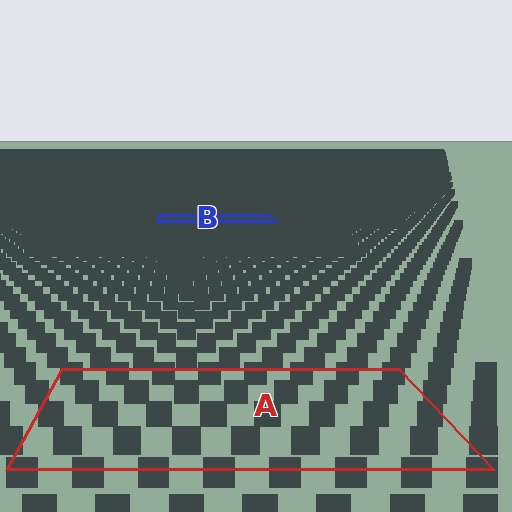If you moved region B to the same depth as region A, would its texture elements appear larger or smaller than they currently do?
They would appear larger. At a closer depth, the same texture elements are projected at a bigger on-screen size.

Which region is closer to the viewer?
Region A is closer. The texture elements there are larger and more spread out.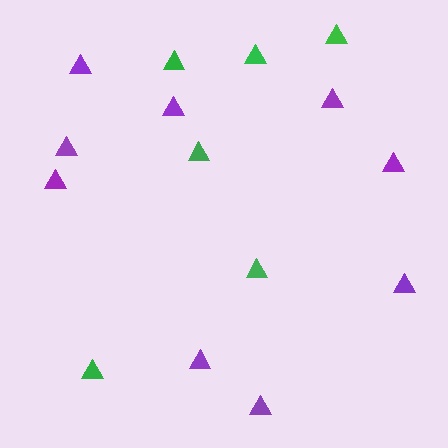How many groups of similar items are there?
There are 2 groups: one group of purple triangles (9) and one group of green triangles (6).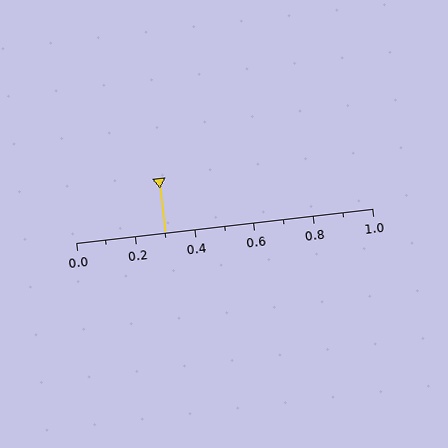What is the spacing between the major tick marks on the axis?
The major ticks are spaced 0.2 apart.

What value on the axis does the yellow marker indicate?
The marker indicates approximately 0.3.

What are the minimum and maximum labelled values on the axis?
The axis runs from 0.0 to 1.0.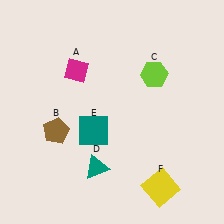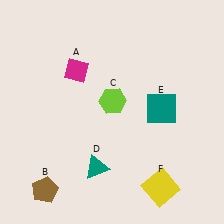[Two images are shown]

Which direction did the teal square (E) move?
The teal square (E) moved right.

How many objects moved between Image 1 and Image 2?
3 objects moved between the two images.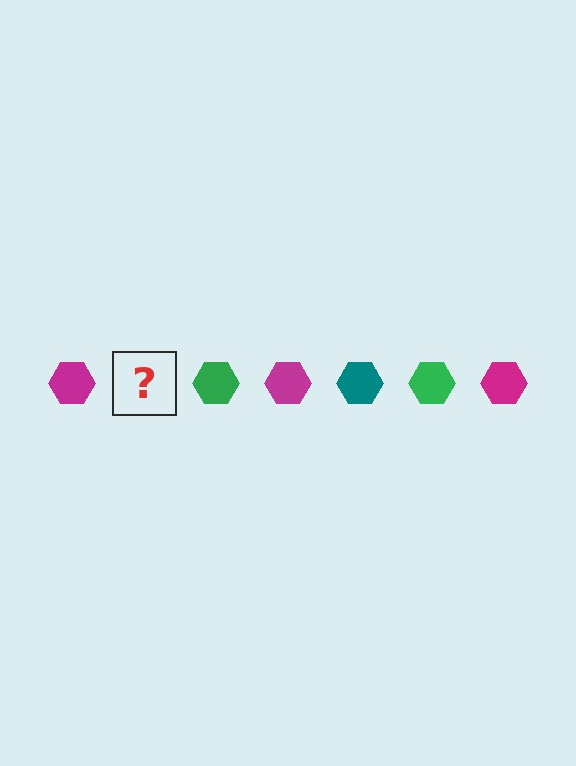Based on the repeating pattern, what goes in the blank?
The blank should be a teal hexagon.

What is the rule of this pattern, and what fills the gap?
The rule is that the pattern cycles through magenta, teal, green hexagons. The gap should be filled with a teal hexagon.